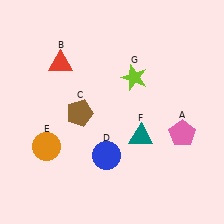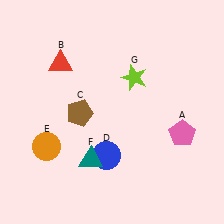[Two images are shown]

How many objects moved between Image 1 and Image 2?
1 object moved between the two images.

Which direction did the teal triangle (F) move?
The teal triangle (F) moved left.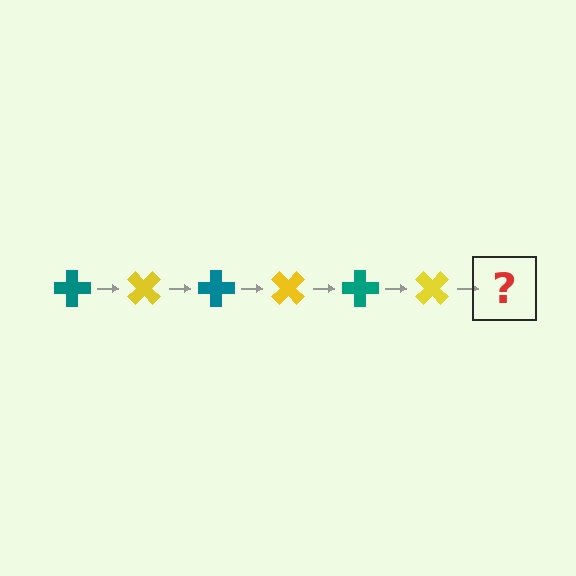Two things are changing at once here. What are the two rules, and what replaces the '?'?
The two rules are that it rotates 45 degrees each step and the color cycles through teal and yellow. The '?' should be a teal cross, rotated 270 degrees from the start.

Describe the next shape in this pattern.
It should be a teal cross, rotated 270 degrees from the start.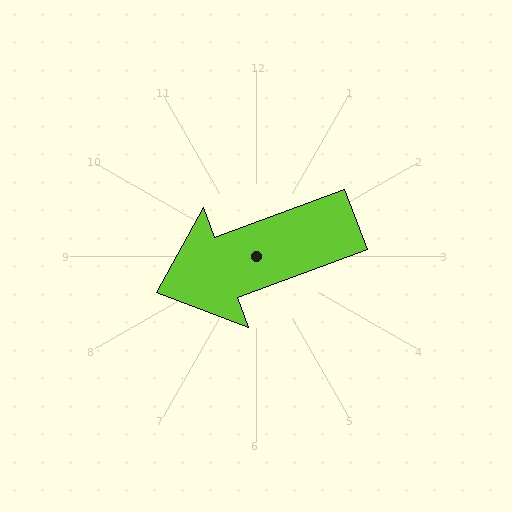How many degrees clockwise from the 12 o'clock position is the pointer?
Approximately 250 degrees.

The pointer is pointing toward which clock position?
Roughly 8 o'clock.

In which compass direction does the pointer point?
West.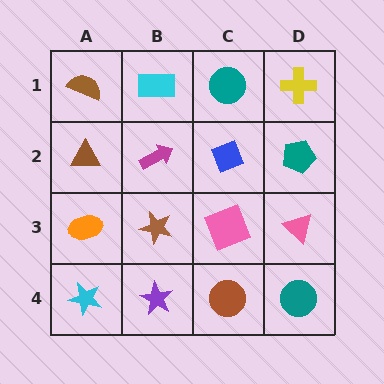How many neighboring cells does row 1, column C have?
3.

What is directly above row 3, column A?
A brown triangle.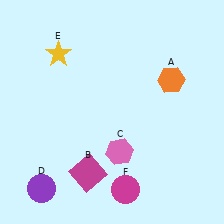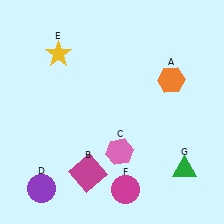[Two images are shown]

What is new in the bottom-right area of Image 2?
A green triangle (G) was added in the bottom-right area of Image 2.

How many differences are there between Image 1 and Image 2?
There is 1 difference between the two images.